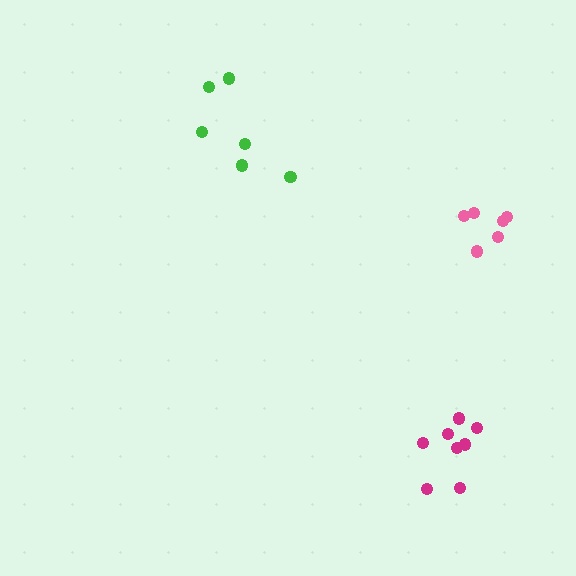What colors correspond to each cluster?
The clusters are colored: green, magenta, pink.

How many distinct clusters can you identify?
There are 3 distinct clusters.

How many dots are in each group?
Group 1: 6 dots, Group 2: 8 dots, Group 3: 6 dots (20 total).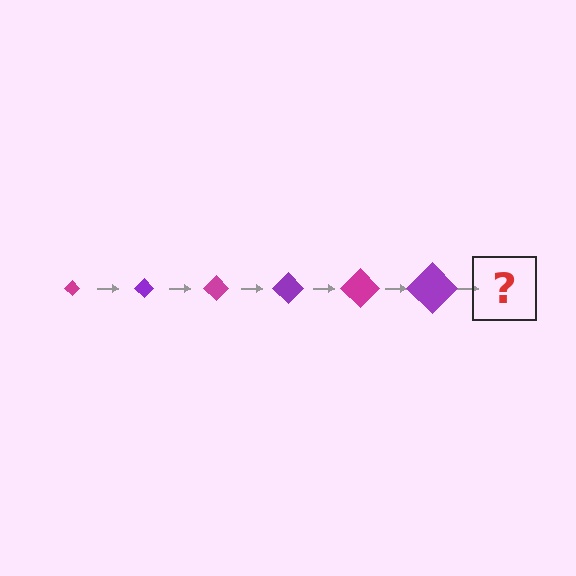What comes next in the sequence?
The next element should be a magenta diamond, larger than the previous one.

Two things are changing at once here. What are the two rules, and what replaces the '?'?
The two rules are that the diamond grows larger each step and the color cycles through magenta and purple. The '?' should be a magenta diamond, larger than the previous one.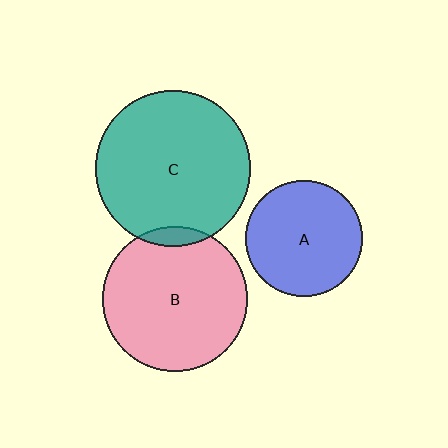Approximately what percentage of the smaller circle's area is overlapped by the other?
Approximately 5%.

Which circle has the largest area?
Circle C (teal).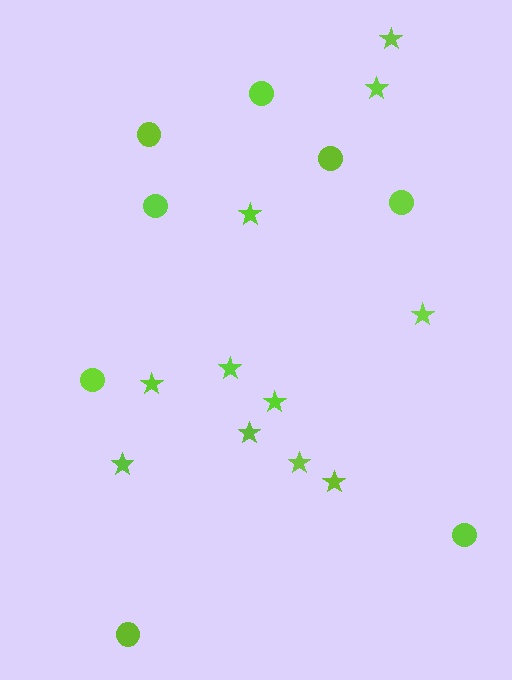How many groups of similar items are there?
There are 2 groups: one group of stars (11) and one group of circles (8).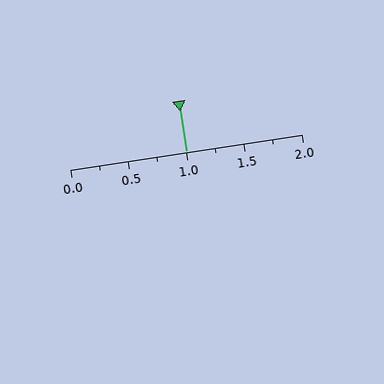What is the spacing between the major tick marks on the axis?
The major ticks are spaced 0.5 apart.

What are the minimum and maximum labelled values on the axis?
The axis runs from 0.0 to 2.0.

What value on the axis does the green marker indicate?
The marker indicates approximately 1.